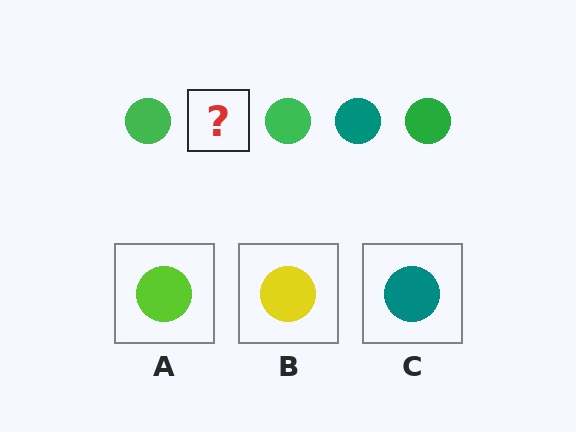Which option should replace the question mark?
Option C.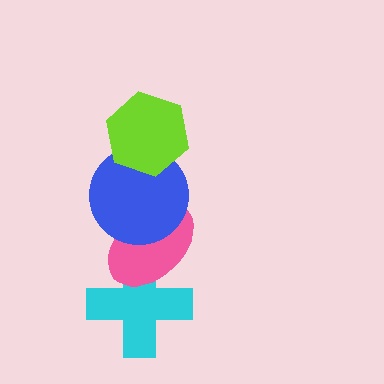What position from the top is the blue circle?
The blue circle is 2nd from the top.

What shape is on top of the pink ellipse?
The blue circle is on top of the pink ellipse.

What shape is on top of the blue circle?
The lime hexagon is on top of the blue circle.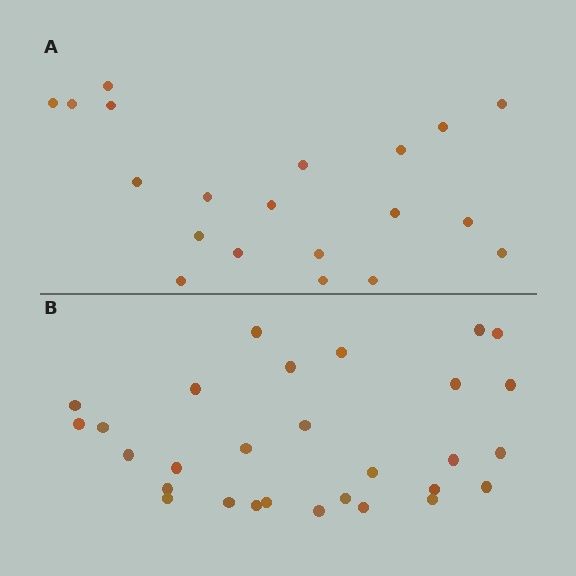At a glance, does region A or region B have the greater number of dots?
Region B (the bottom region) has more dots.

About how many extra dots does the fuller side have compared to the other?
Region B has roughly 8 or so more dots than region A.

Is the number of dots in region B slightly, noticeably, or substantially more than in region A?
Region B has substantially more. The ratio is roughly 1.4 to 1.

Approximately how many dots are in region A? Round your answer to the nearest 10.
About 20 dots.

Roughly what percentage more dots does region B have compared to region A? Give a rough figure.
About 45% more.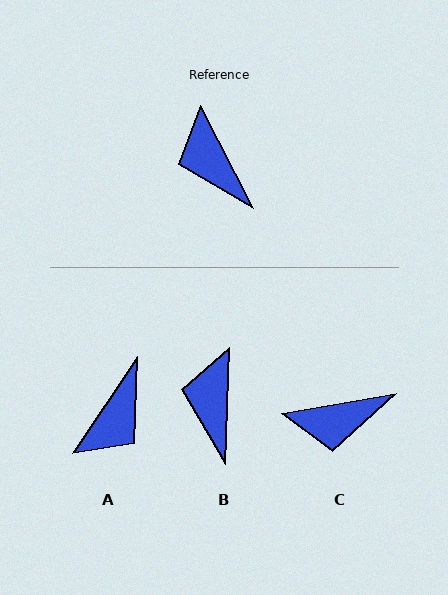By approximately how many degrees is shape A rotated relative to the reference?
Approximately 119 degrees counter-clockwise.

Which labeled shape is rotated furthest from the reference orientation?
A, about 119 degrees away.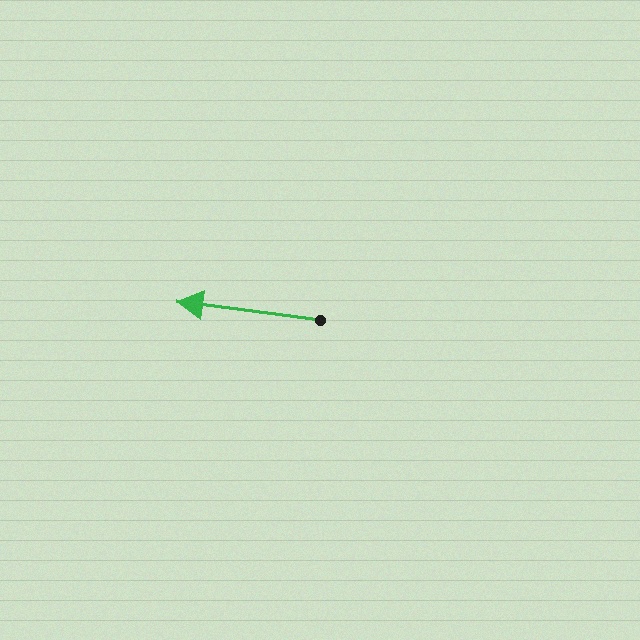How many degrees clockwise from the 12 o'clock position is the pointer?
Approximately 277 degrees.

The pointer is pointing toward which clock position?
Roughly 9 o'clock.